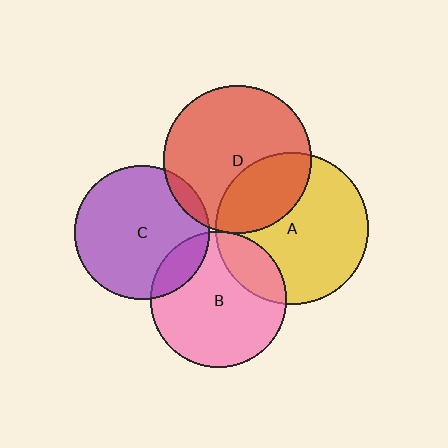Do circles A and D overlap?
Yes.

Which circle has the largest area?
Circle A (yellow).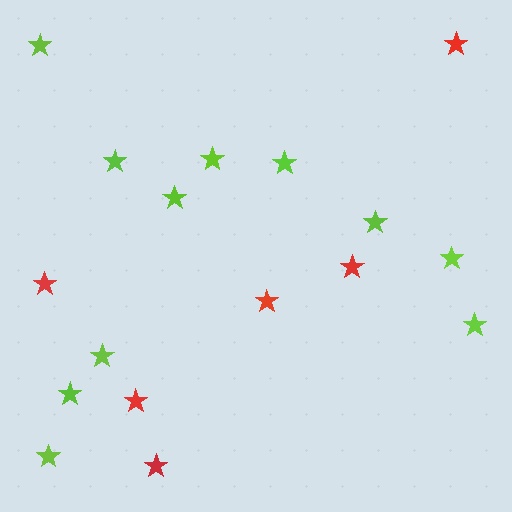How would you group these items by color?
There are 2 groups: one group of lime stars (11) and one group of red stars (6).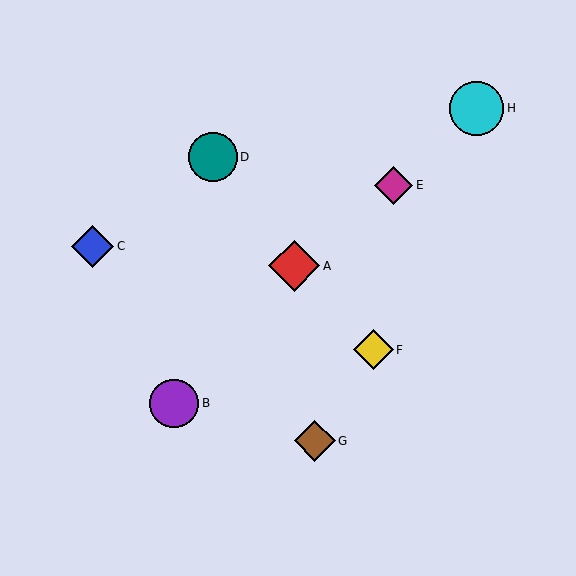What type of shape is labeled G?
Shape G is a brown diamond.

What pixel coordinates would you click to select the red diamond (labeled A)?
Click at (294, 266) to select the red diamond A.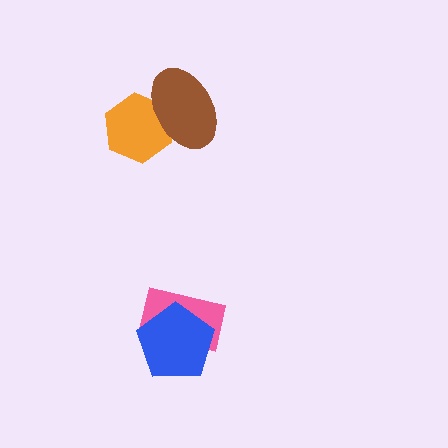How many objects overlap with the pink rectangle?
1 object overlaps with the pink rectangle.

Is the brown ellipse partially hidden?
No, no other shape covers it.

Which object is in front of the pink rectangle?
The blue pentagon is in front of the pink rectangle.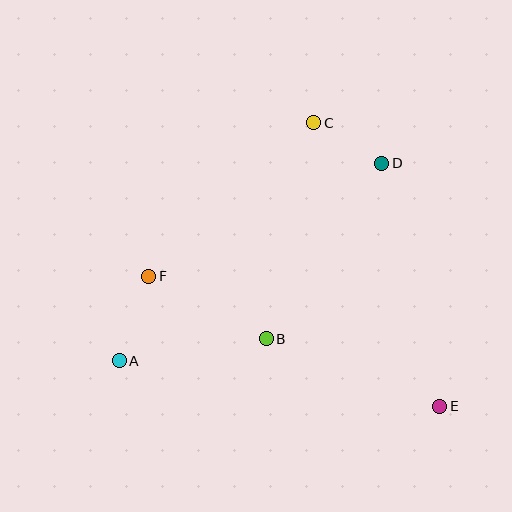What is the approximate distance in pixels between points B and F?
The distance between B and F is approximately 133 pixels.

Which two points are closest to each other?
Points C and D are closest to each other.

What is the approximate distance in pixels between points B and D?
The distance between B and D is approximately 210 pixels.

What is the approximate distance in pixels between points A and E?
The distance between A and E is approximately 324 pixels.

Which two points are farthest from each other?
Points A and D are farthest from each other.